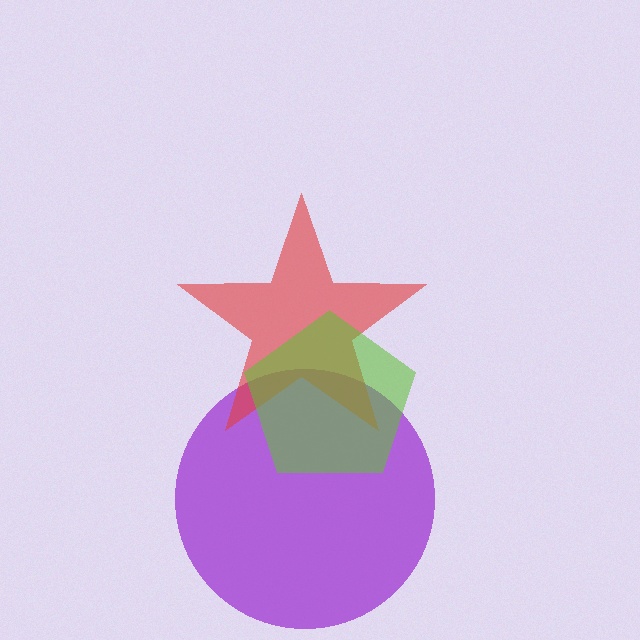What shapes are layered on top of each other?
The layered shapes are: a purple circle, a red star, a lime pentagon.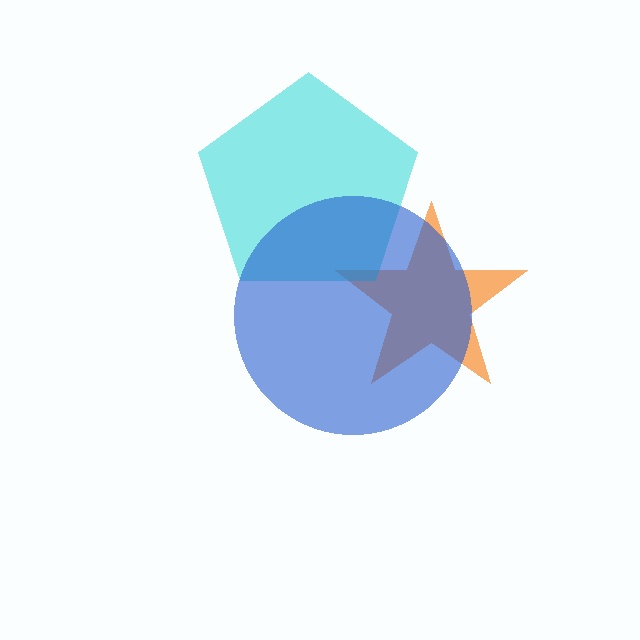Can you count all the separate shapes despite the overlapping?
Yes, there are 3 separate shapes.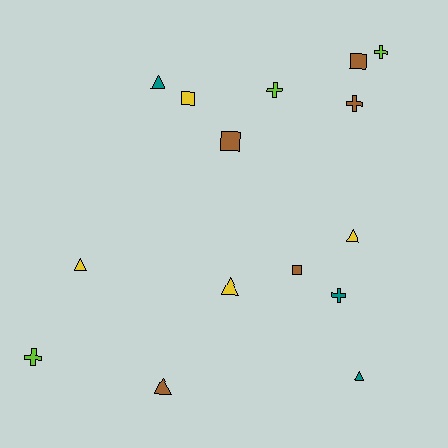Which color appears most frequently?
Brown, with 5 objects.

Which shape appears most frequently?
Triangle, with 6 objects.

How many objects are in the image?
There are 15 objects.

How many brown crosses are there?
There is 1 brown cross.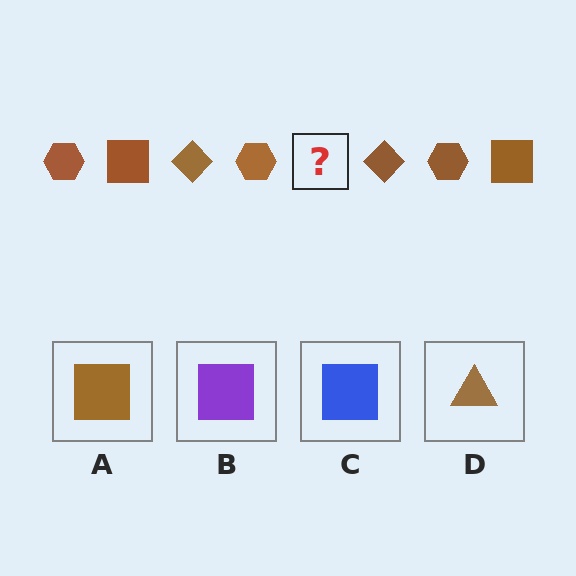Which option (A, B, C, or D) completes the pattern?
A.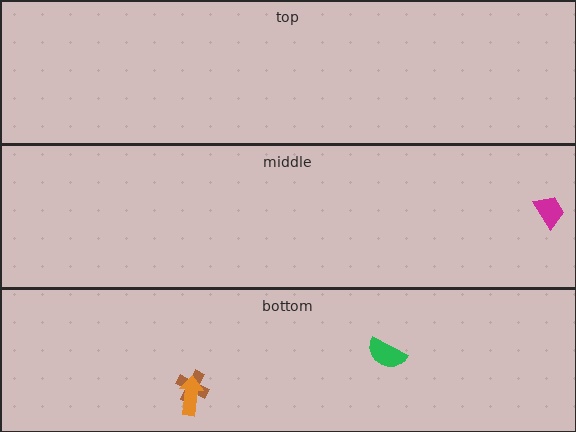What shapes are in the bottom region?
The brown cross, the green semicircle, the orange arrow.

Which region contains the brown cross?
The bottom region.